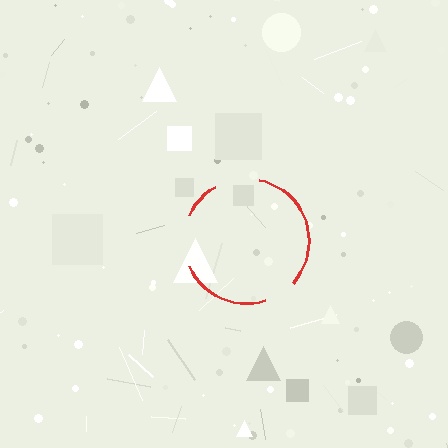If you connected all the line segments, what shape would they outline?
They would outline a circle.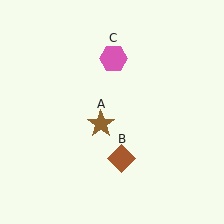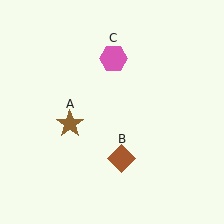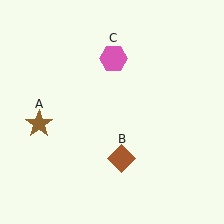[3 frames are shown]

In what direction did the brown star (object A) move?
The brown star (object A) moved left.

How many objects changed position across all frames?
1 object changed position: brown star (object A).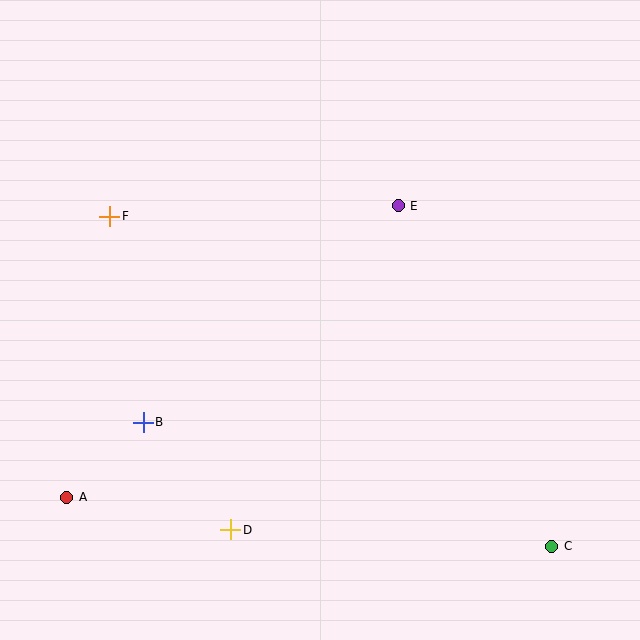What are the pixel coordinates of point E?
Point E is at (398, 206).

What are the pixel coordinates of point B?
Point B is at (143, 422).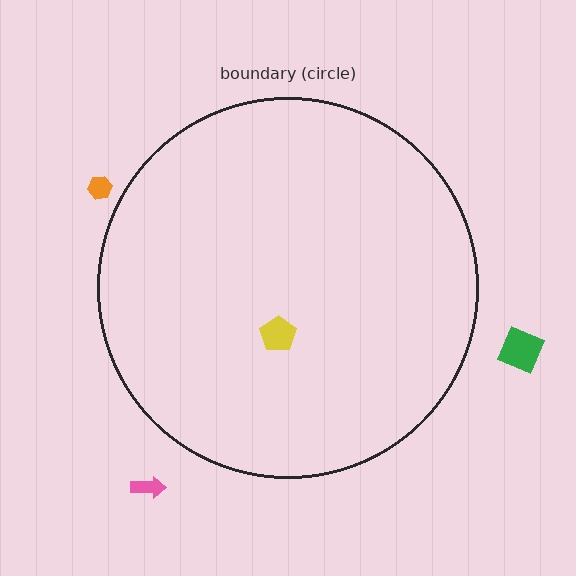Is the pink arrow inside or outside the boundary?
Outside.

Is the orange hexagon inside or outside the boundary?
Outside.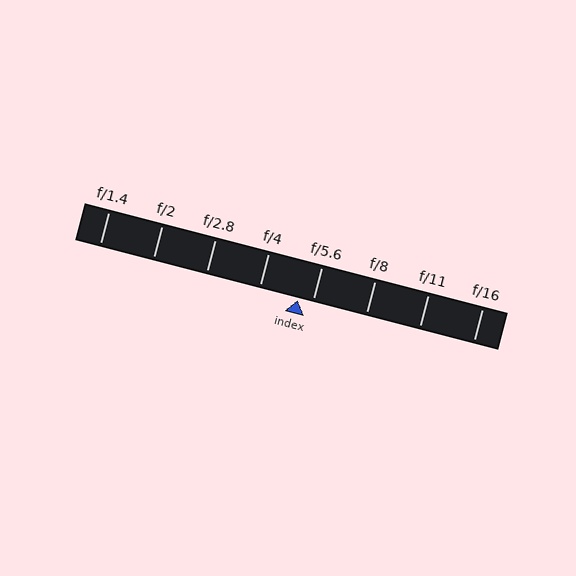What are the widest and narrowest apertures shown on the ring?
The widest aperture shown is f/1.4 and the narrowest is f/16.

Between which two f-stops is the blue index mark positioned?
The index mark is between f/4 and f/5.6.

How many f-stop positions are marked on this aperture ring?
There are 8 f-stop positions marked.